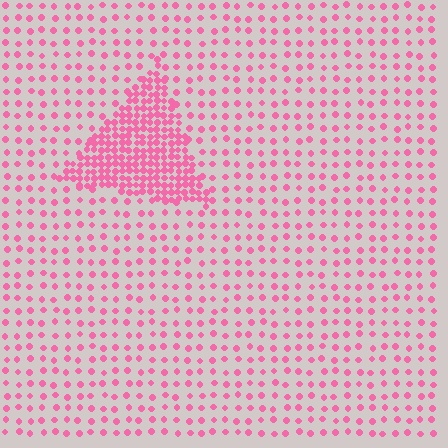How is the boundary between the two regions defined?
The boundary is defined by a change in element density (approximately 3.0x ratio). All elements are the same color, size, and shape.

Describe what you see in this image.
The image contains small pink elements arranged at two different densities. A triangle-shaped region is visible where the elements are more densely packed than the surrounding area.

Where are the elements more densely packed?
The elements are more densely packed inside the triangle boundary.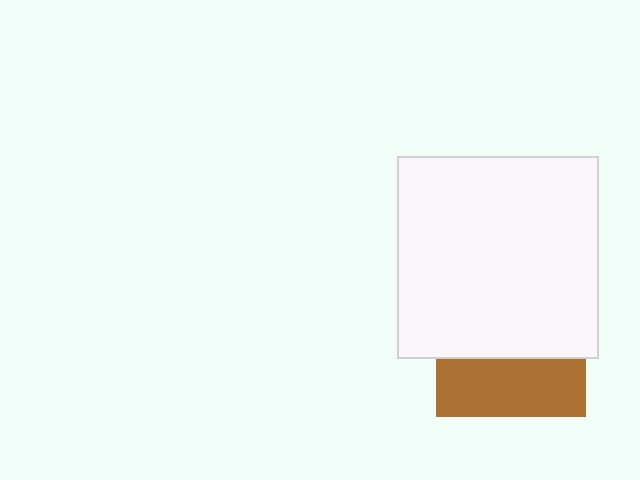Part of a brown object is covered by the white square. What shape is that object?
It is a square.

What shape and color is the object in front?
The object in front is a white square.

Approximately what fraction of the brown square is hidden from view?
Roughly 61% of the brown square is hidden behind the white square.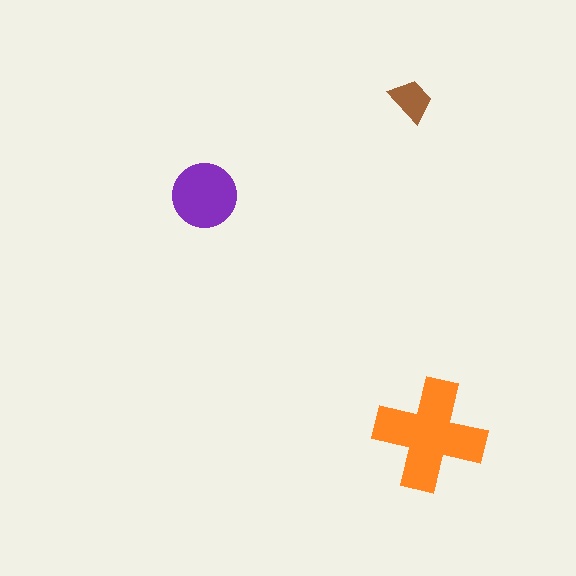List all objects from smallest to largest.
The brown trapezoid, the purple circle, the orange cross.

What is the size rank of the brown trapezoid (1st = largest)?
3rd.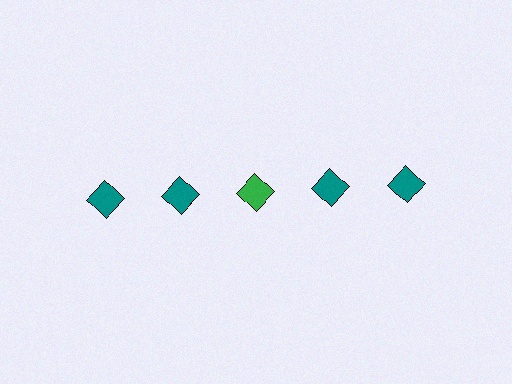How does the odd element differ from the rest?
It has a different color: green instead of teal.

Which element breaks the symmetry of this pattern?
The green diamond in the top row, center column breaks the symmetry. All other shapes are teal diamonds.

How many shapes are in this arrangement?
There are 5 shapes arranged in a grid pattern.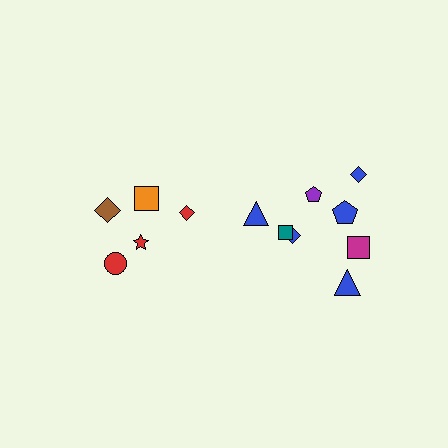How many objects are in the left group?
There are 5 objects.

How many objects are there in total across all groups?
There are 13 objects.